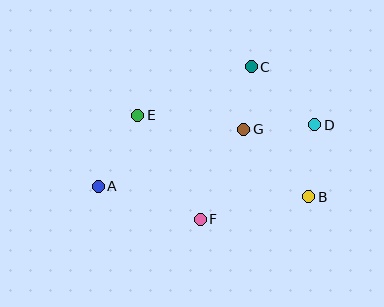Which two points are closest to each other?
Points C and G are closest to each other.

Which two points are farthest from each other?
Points A and D are farthest from each other.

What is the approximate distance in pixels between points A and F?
The distance between A and F is approximately 107 pixels.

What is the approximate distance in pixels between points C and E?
The distance between C and E is approximately 124 pixels.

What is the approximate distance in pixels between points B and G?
The distance between B and G is approximately 93 pixels.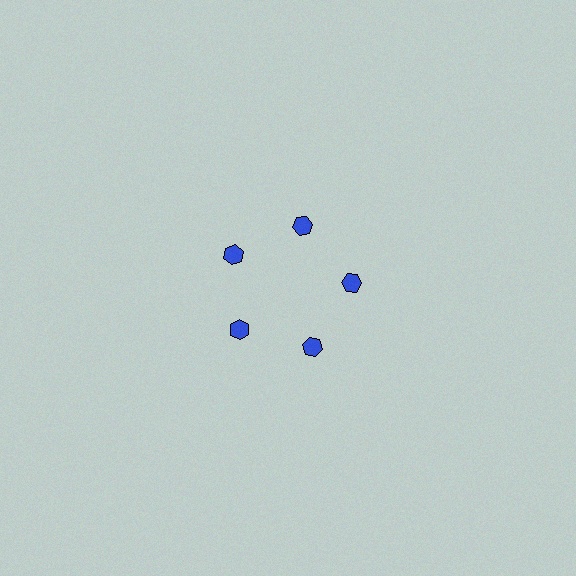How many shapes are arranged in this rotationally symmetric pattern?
There are 5 shapes, arranged in 5 groups of 1.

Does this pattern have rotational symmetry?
Yes, this pattern has 5-fold rotational symmetry. It looks the same after rotating 72 degrees around the center.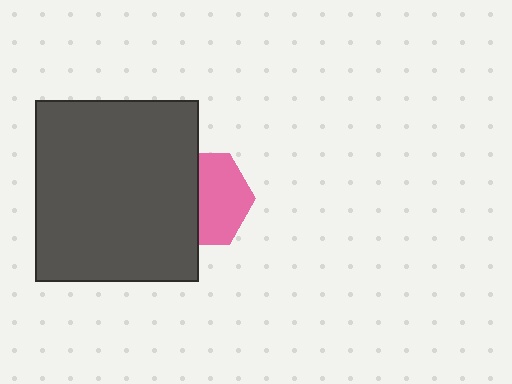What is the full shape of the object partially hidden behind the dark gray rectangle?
The partially hidden object is a pink hexagon.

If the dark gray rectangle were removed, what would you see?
You would see the complete pink hexagon.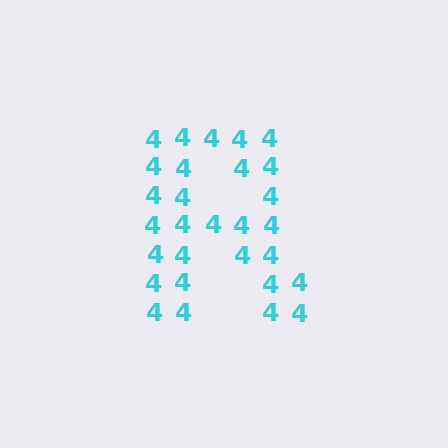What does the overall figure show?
The overall figure shows the letter R.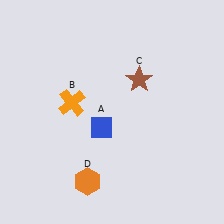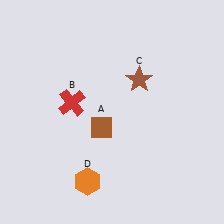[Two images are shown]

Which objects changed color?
A changed from blue to brown. B changed from orange to red.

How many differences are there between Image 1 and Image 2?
There are 2 differences between the two images.